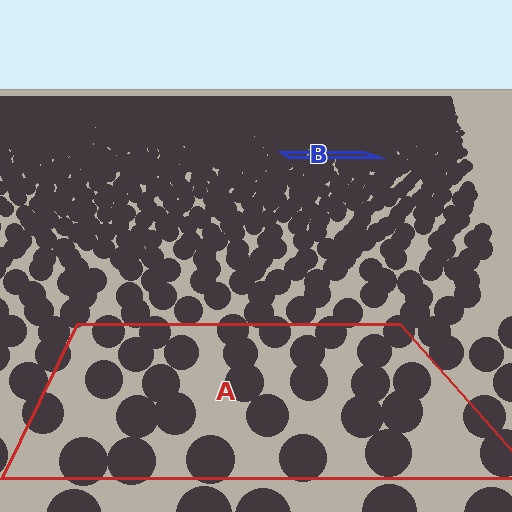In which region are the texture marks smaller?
The texture marks are smaller in region B, because it is farther away.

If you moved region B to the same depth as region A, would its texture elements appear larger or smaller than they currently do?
They would appear larger. At a closer depth, the same texture elements are projected at a bigger on-screen size.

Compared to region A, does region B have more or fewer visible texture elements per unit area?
Region B has more texture elements per unit area — they are packed more densely because it is farther away.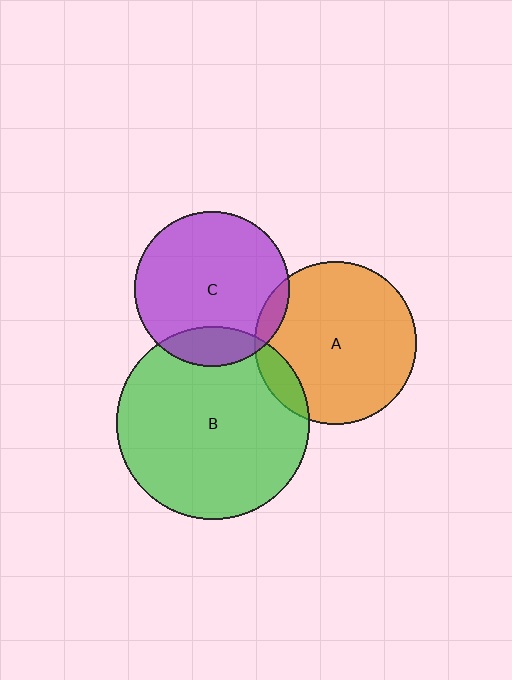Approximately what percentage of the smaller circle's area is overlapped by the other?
Approximately 15%.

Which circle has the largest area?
Circle B (green).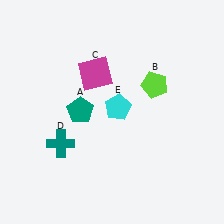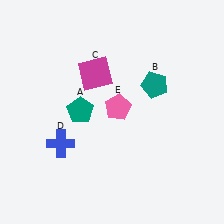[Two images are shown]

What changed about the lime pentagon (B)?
In Image 1, B is lime. In Image 2, it changed to teal.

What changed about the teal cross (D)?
In Image 1, D is teal. In Image 2, it changed to blue.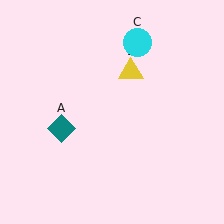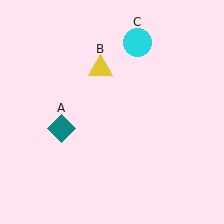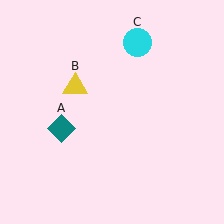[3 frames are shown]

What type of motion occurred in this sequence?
The yellow triangle (object B) rotated counterclockwise around the center of the scene.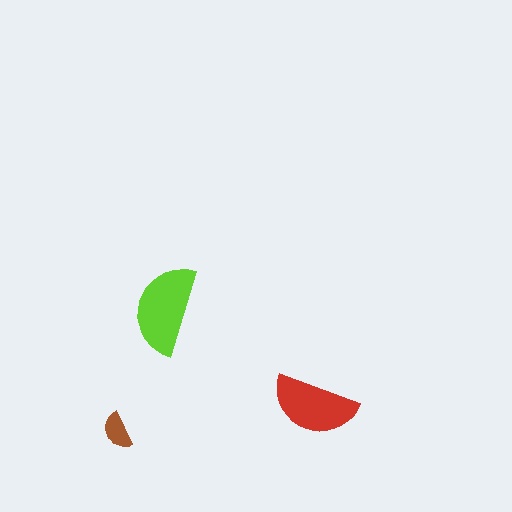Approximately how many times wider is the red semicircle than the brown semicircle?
About 2.5 times wider.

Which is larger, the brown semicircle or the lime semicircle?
The lime one.